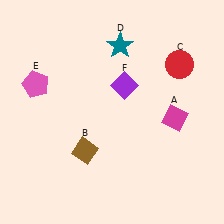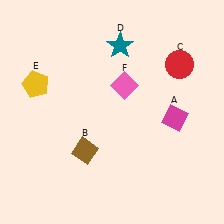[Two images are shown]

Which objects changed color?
E changed from pink to yellow. F changed from purple to pink.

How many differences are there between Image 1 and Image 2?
There are 2 differences between the two images.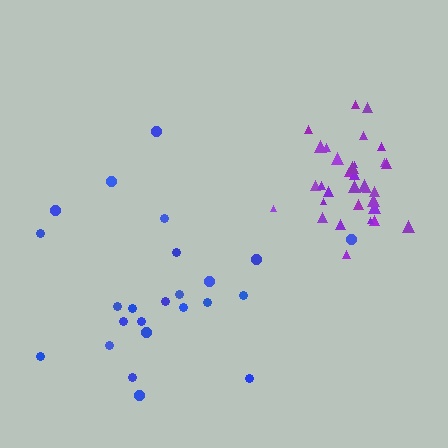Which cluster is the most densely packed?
Purple.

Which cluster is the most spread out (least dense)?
Blue.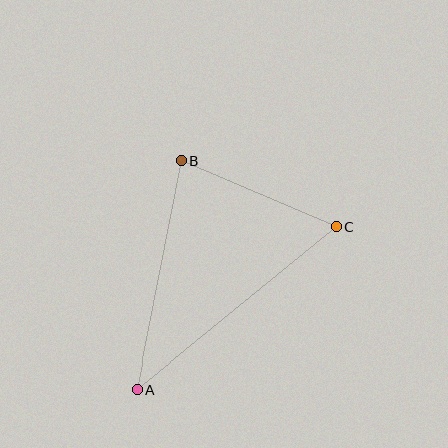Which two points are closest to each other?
Points B and C are closest to each other.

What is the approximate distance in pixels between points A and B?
The distance between A and B is approximately 233 pixels.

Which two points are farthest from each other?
Points A and C are farthest from each other.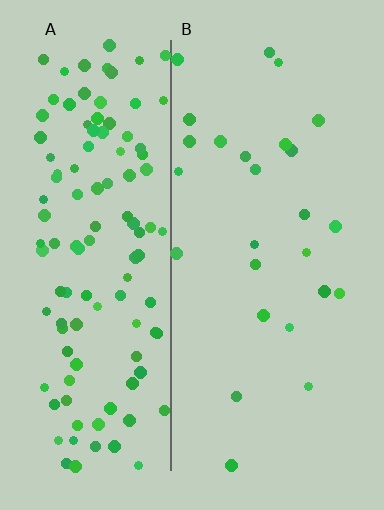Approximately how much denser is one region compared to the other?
Approximately 4.6× — region A over region B.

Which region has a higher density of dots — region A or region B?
A (the left).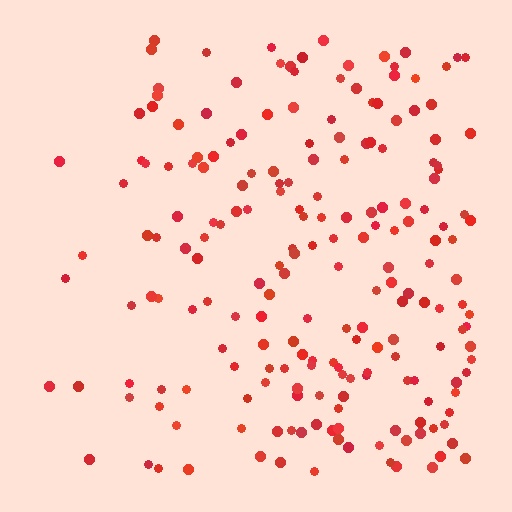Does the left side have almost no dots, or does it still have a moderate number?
Still a moderate number, just noticeably fewer than the right.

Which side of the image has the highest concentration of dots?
The right.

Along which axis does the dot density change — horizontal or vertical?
Horizontal.